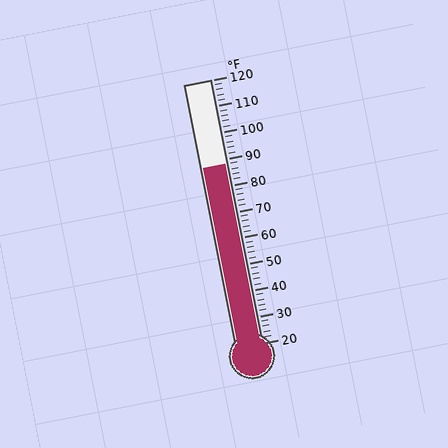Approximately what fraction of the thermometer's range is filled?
The thermometer is filled to approximately 70% of its range.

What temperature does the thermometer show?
The thermometer shows approximately 88°F.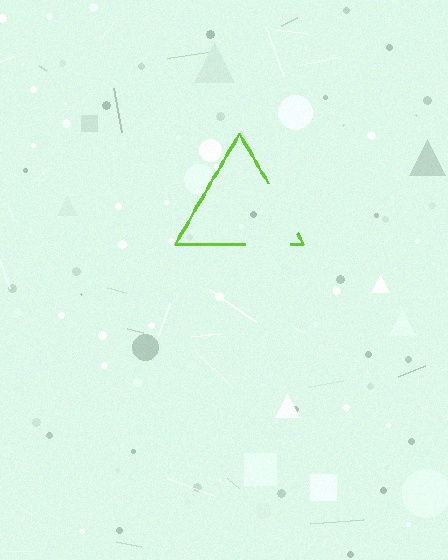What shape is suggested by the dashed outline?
The dashed outline suggests a triangle.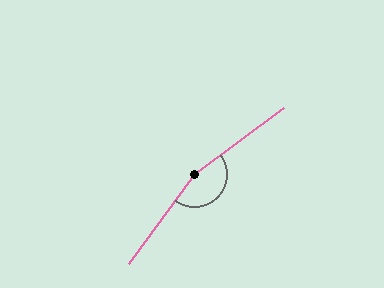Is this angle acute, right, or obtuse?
It is obtuse.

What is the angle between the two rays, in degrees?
Approximately 164 degrees.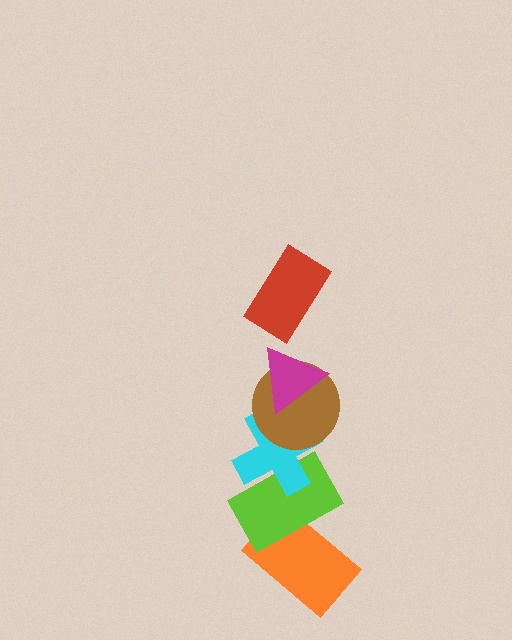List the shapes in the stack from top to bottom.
From top to bottom: the red rectangle, the magenta triangle, the brown circle, the cyan cross, the lime rectangle, the orange rectangle.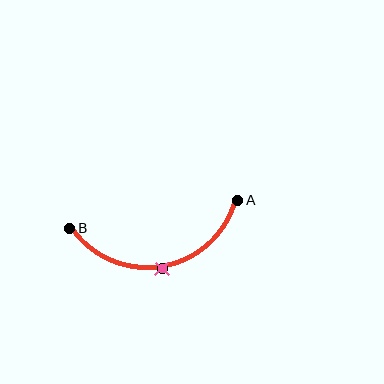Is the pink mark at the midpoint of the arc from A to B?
Yes. The pink mark lies on the arc at equal arc-length from both A and B — it is the arc midpoint.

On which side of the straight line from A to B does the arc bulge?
The arc bulges below the straight line connecting A and B.